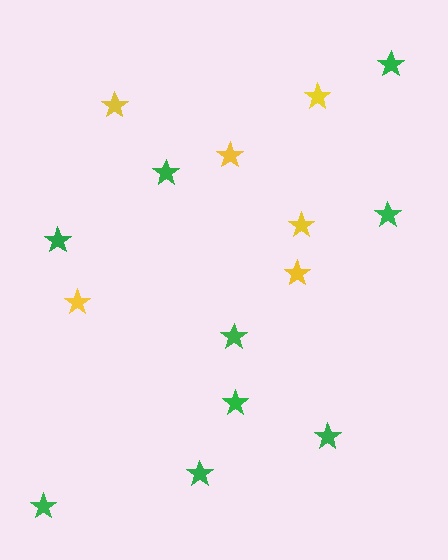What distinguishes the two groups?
There are 2 groups: one group of green stars (9) and one group of yellow stars (6).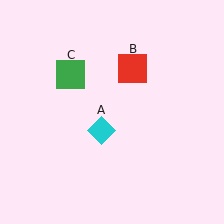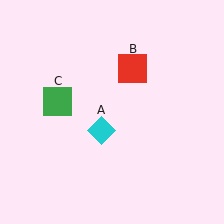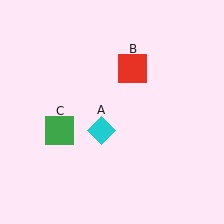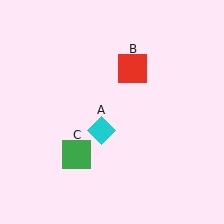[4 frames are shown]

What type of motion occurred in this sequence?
The green square (object C) rotated counterclockwise around the center of the scene.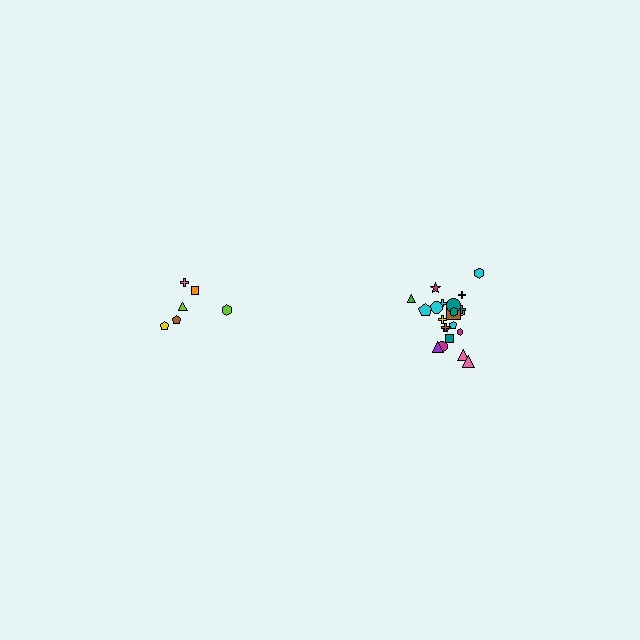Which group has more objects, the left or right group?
The right group.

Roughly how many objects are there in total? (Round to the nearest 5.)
Roughly 30 objects in total.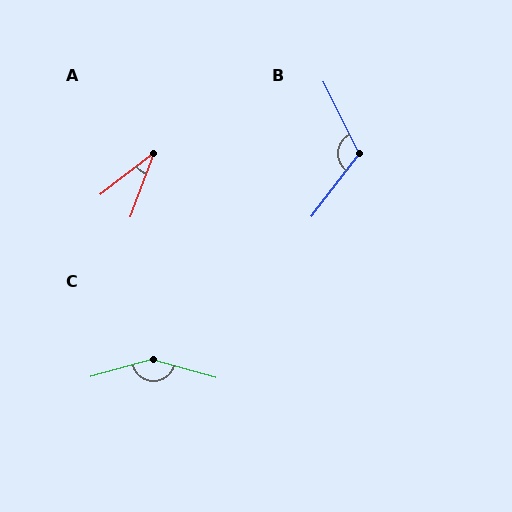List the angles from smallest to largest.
A (32°), B (116°), C (149°).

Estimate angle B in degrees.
Approximately 116 degrees.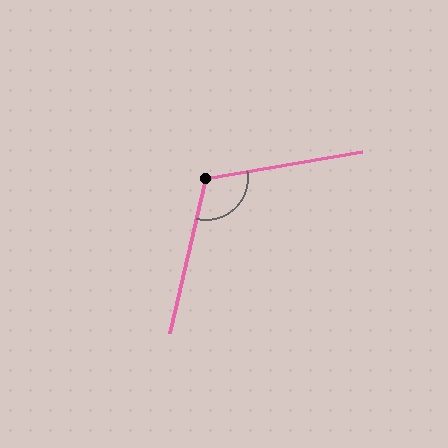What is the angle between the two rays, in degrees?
Approximately 113 degrees.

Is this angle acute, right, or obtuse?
It is obtuse.